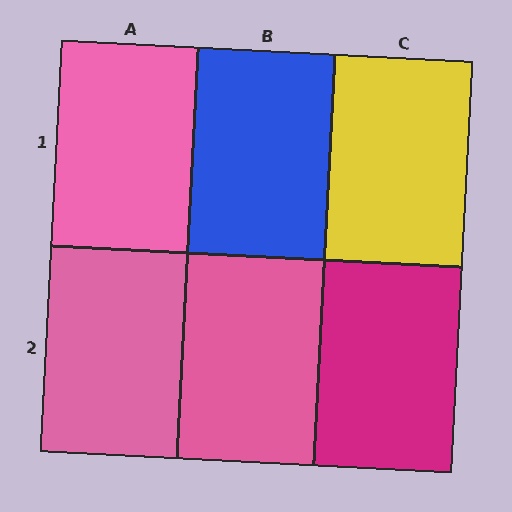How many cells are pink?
3 cells are pink.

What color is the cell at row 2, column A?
Pink.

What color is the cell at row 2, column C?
Magenta.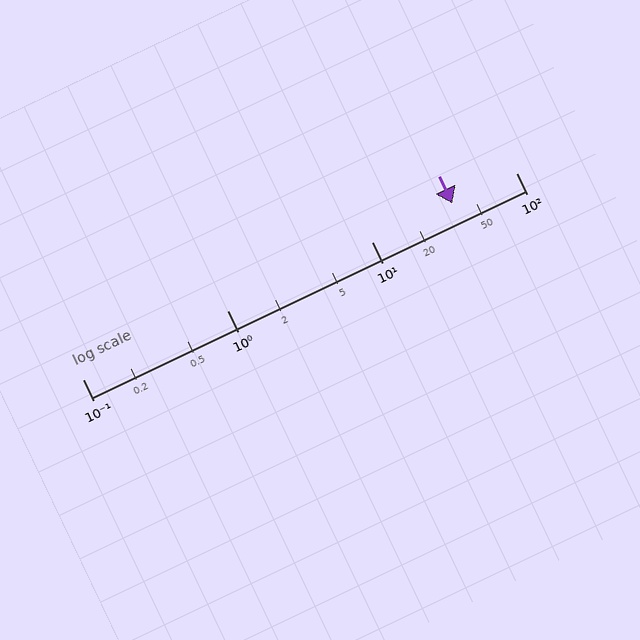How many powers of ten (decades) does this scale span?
The scale spans 3 decades, from 0.1 to 100.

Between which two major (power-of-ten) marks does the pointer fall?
The pointer is between 10 and 100.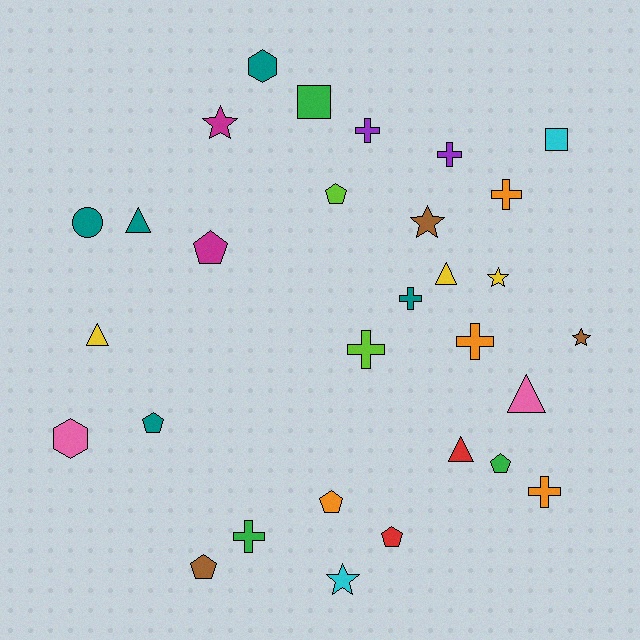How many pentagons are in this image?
There are 7 pentagons.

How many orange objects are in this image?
There are 4 orange objects.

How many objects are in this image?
There are 30 objects.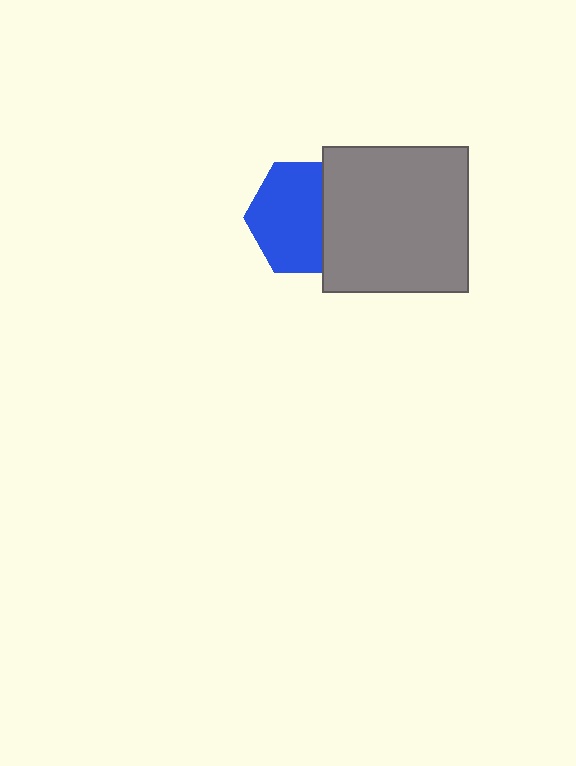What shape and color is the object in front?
The object in front is a gray square.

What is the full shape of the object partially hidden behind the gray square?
The partially hidden object is a blue hexagon.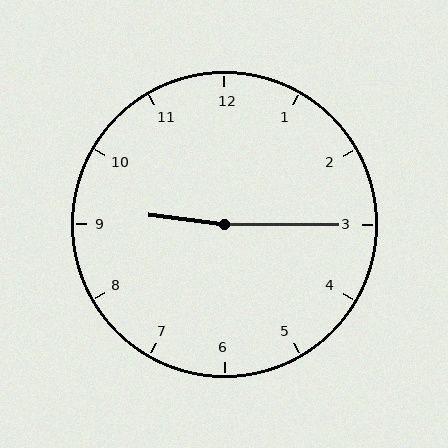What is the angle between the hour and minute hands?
Approximately 172 degrees.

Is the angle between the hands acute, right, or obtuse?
It is obtuse.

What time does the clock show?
9:15.